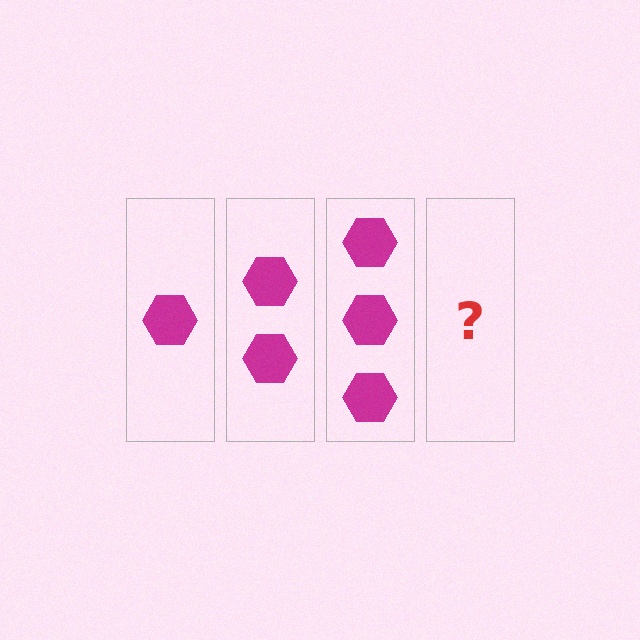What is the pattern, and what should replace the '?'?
The pattern is that each step adds one more hexagon. The '?' should be 4 hexagons.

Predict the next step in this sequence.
The next step is 4 hexagons.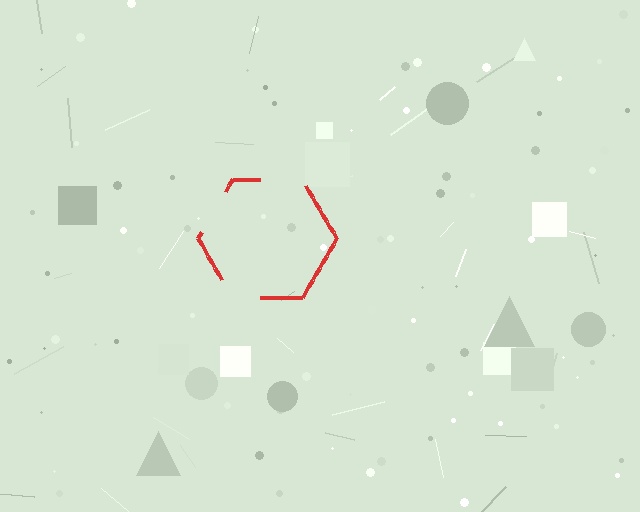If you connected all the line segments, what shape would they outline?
They would outline a hexagon.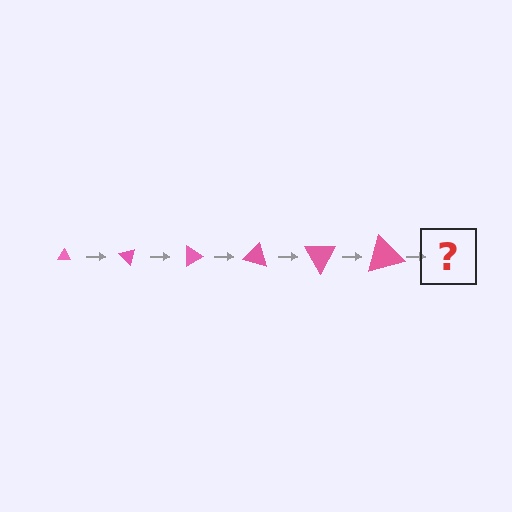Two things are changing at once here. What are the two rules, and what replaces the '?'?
The two rules are that the triangle grows larger each step and it rotates 45 degrees each step. The '?' should be a triangle, larger than the previous one and rotated 270 degrees from the start.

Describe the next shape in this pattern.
It should be a triangle, larger than the previous one and rotated 270 degrees from the start.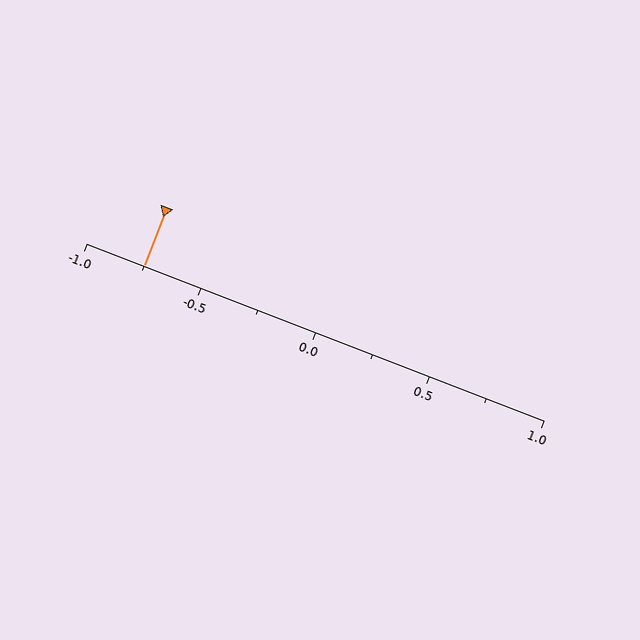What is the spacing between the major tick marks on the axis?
The major ticks are spaced 0.5 apart.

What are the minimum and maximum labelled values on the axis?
The axis runs from -1.0 to 1.0.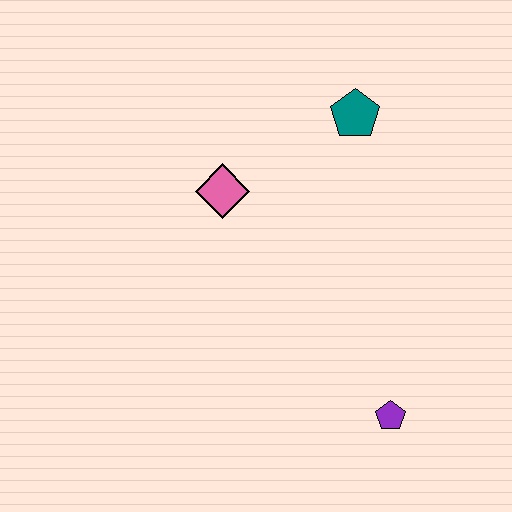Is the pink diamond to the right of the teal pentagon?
No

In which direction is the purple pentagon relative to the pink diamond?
The purple pentagon is below the pink diamond.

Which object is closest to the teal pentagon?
The pink diamond is closest to the teal pentagon.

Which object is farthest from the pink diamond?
The purple pentagon is farthest from the pink diamond.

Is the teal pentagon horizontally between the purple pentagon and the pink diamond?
Yes